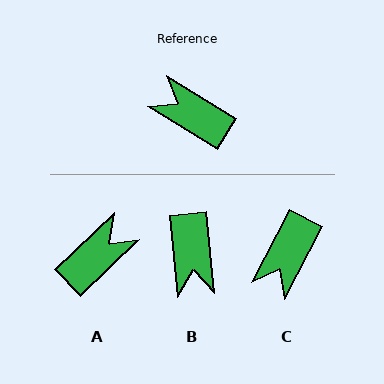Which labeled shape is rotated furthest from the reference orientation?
B, about 127 degrees away.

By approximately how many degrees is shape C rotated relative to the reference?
Approximately 94 degrees counter-clockwise.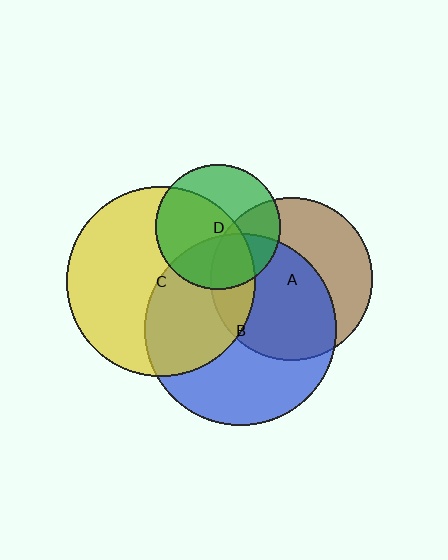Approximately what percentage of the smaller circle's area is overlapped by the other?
Approximately 60%.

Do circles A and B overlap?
Yes.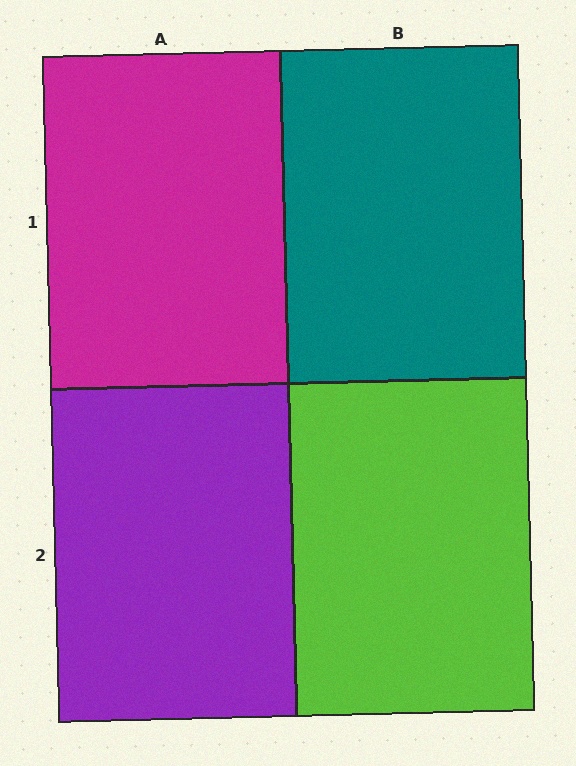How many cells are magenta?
1 cell is magenta.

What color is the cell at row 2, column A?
Purple.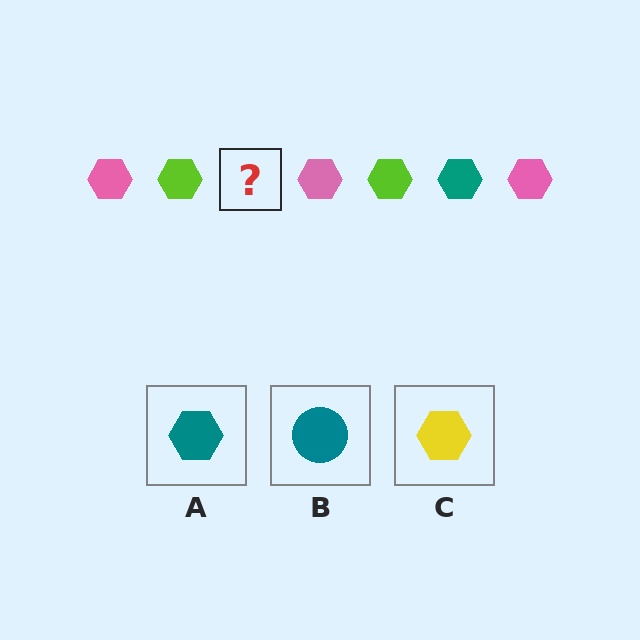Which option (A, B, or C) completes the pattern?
A.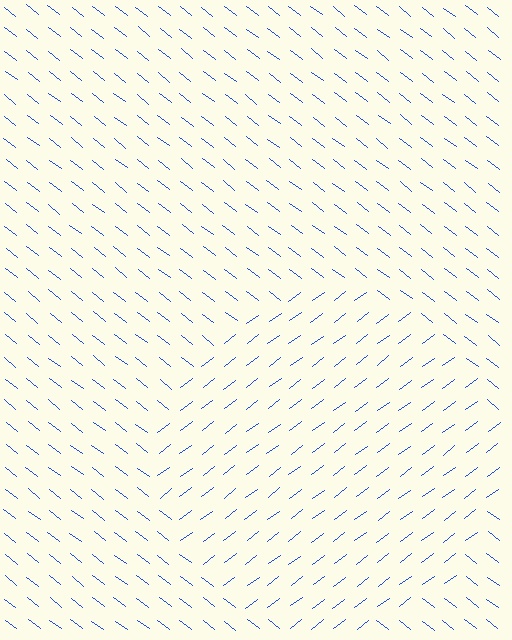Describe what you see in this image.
The image is filled with small blue line segments. A circle region in the image has lines oriented differently from the surrounding lines, creating a visible texture boundary.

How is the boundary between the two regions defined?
The boundary is defined purely by a change in line orientation (approximately 74 degrees difference). All lines are the same color and thickness.